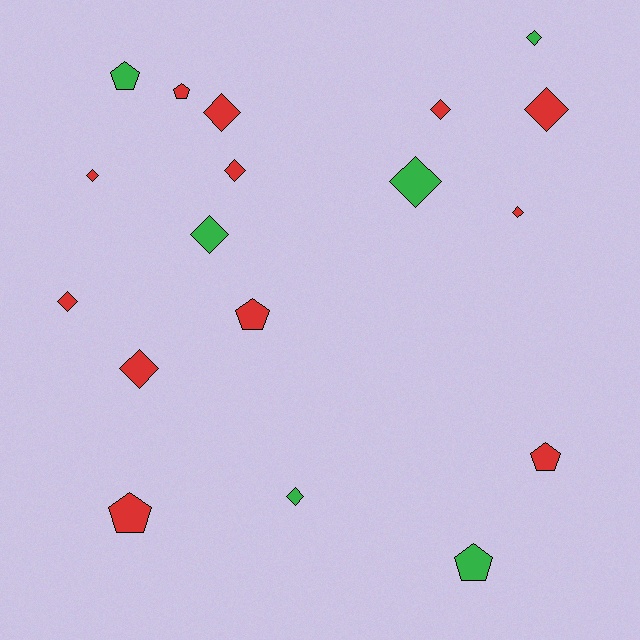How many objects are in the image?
There are 18 objects.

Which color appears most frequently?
Red, with 12 objects.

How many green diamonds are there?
There are 4 green diamonds.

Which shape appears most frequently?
Diamond, with 12 objects.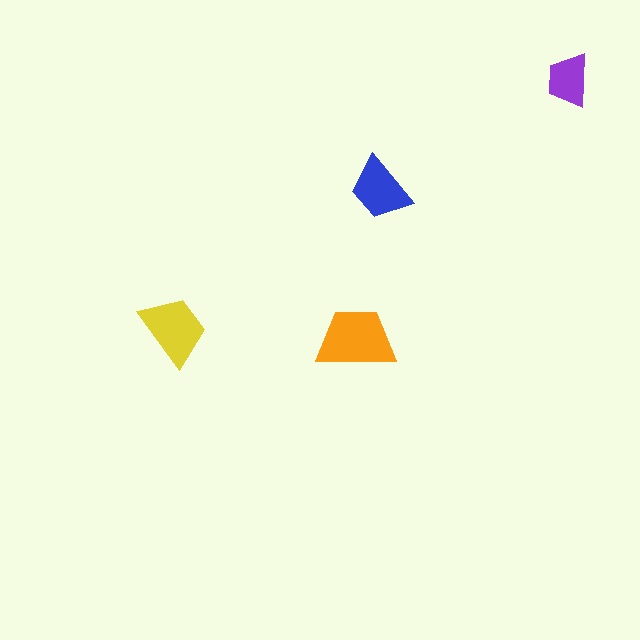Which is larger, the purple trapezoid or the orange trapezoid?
The orange one.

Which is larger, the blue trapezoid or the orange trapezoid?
The orange one.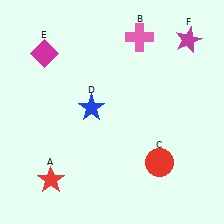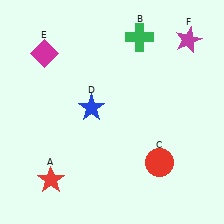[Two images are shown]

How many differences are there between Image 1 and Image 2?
There is 1 difference between the two images.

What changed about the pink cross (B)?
In Image 1, B is pink. In Image 2, it changed to green.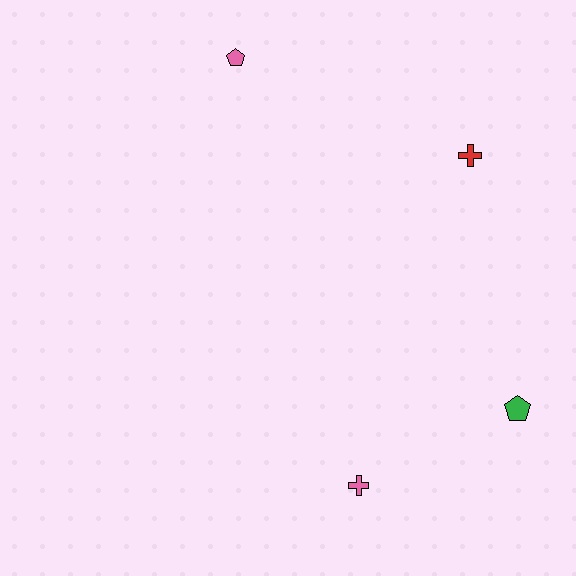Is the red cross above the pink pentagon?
No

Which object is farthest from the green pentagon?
The pink pentagon is farthest from the green pentagon.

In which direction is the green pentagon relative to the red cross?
The green pentagon is below the red cross.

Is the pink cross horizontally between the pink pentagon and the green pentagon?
Yes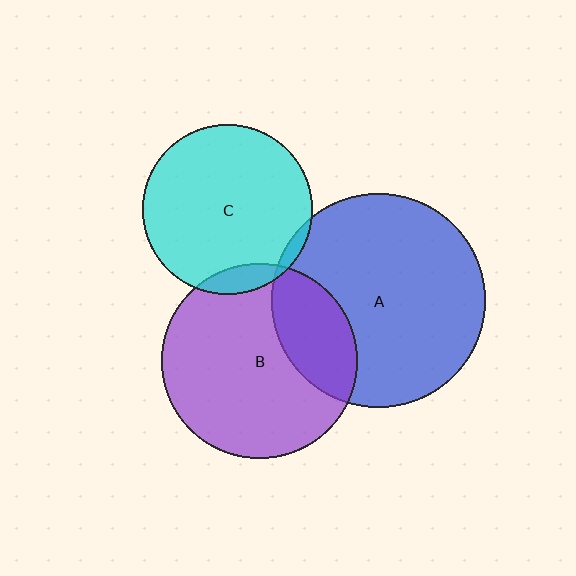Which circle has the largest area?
Circle A (blue).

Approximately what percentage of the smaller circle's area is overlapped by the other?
Approximately 25%.